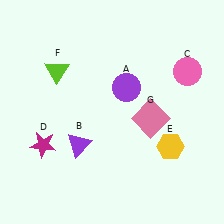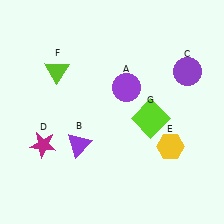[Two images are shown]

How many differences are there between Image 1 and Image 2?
There are 2 differences between the two images.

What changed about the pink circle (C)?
In Image 1, C is pink. In Image 2, it changed to purple.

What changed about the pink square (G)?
In Image 1, G is pink. In Image 2, it changed to lime.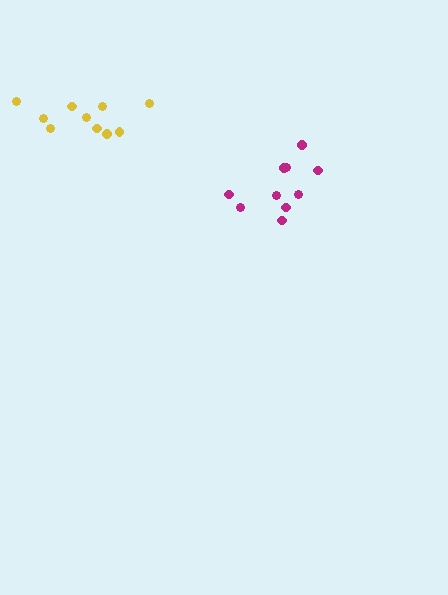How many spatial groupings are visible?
There are 2 spatial groupings.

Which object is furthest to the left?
The yellow cluster is leftmost.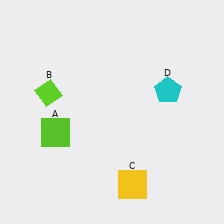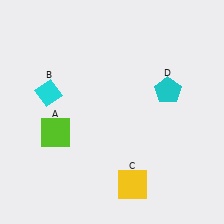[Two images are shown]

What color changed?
The diamond (B) changed from lime in Image 1 to cyan in Image 2.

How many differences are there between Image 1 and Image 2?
There is 1 difference between the two images.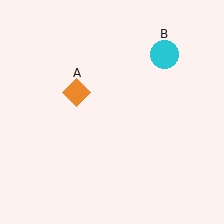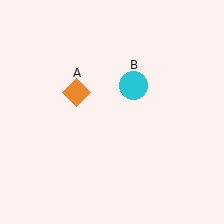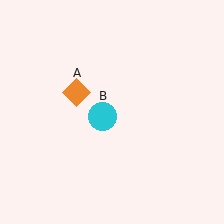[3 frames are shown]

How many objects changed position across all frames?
1 object changed position: cyan circle (object B).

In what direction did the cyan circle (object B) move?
The cyan circle (object B) moved down and to the left.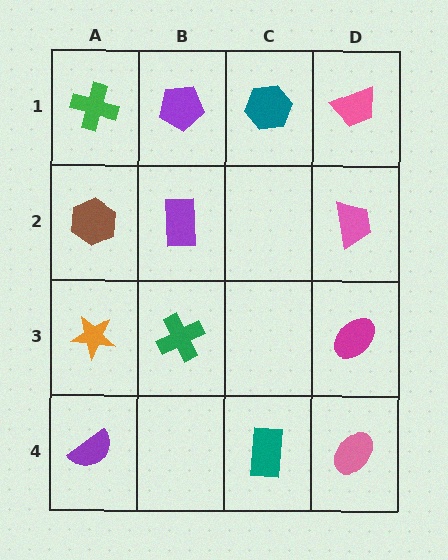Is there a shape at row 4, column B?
No, that cell is empty.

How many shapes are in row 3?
3 shapes.